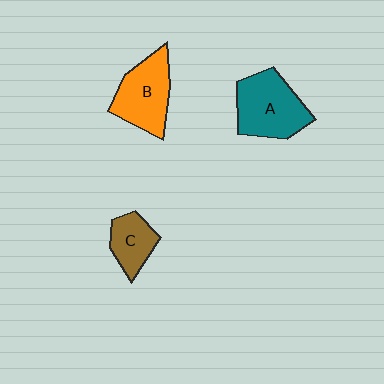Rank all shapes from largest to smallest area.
From largest to smallest: A (teal), B (orange), C (brown).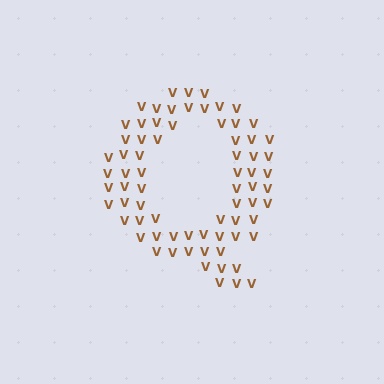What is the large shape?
The large shape is the letter Q.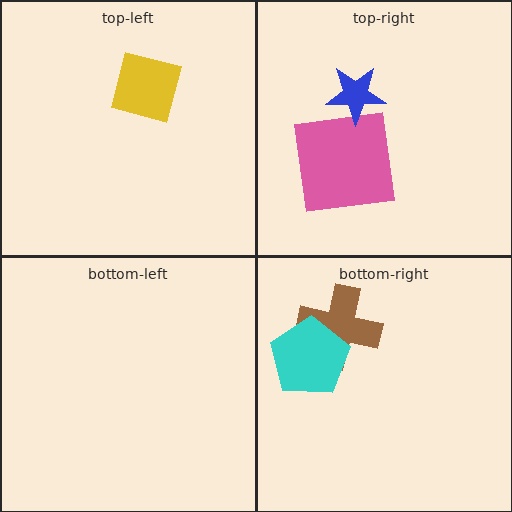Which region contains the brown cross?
The bottom-right region.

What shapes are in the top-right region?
The pink square, the blue star.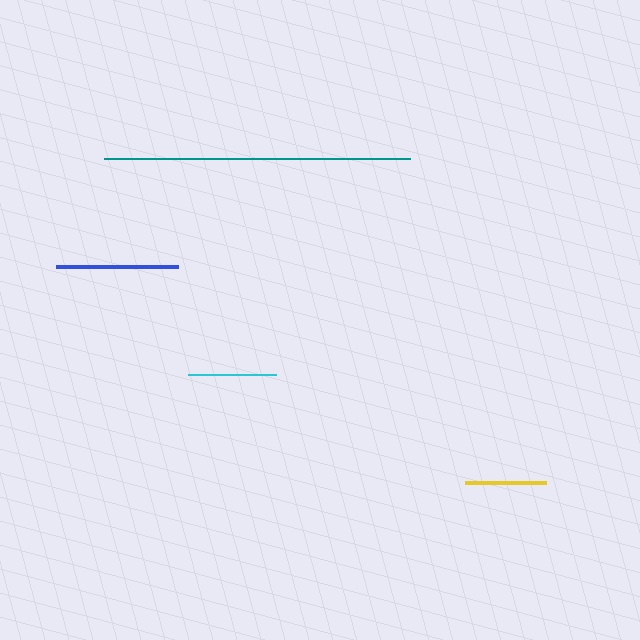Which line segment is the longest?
The teal line is the longest at approximately 306 pixels.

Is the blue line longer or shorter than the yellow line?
The blue line is longer than the yellow line.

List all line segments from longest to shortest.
From longest to shortest: teal, blue, cyan, yellow.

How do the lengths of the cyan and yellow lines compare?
The cyan and yellow lines are approximately the same length.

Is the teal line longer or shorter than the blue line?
The teal line is longer than the blue line.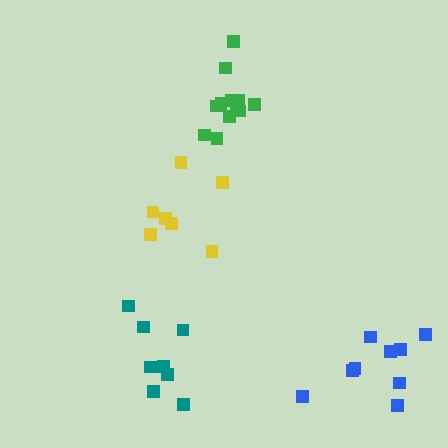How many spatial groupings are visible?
There are 4 spatial groupings.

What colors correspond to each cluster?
The clusters are colored: teal, green, blue, yellow.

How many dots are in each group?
Group 1: 8 dots, Group 2: 12 dots, Group 3: 9 dots, Group 4: 7 dots (36 total).